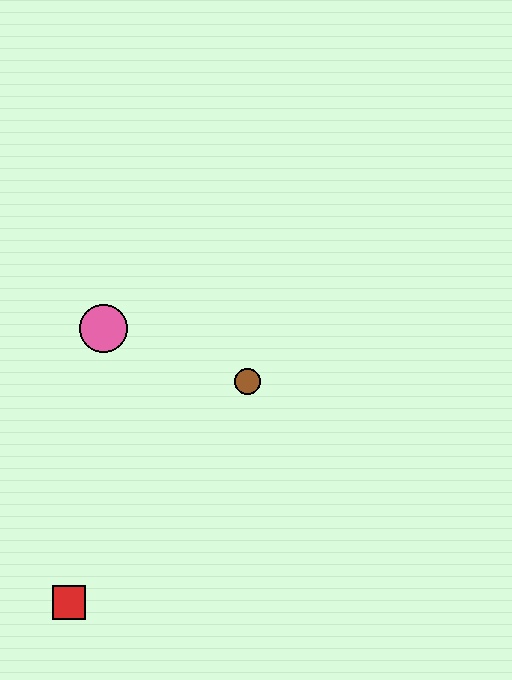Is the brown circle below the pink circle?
Yes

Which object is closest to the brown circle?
The pink circle is closest to the brown circle.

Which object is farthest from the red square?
The brown circle is farthest from the red square.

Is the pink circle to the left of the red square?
No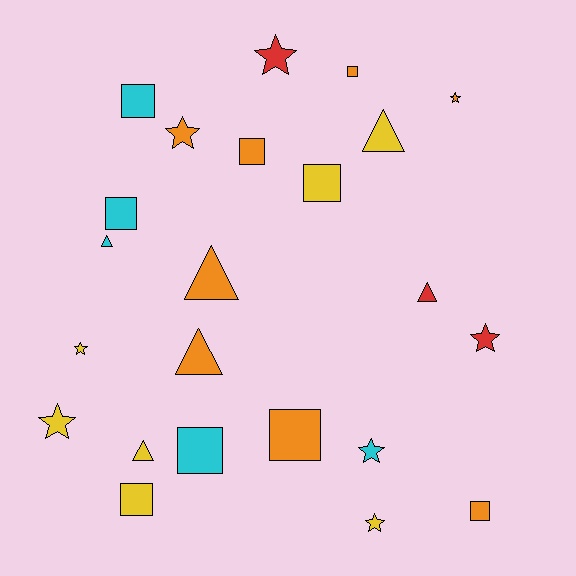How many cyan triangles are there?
There is 1 cyan triangle.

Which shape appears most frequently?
Square, with 9 objects.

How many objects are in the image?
There are 23 objects.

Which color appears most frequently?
Orange, with 8 objects.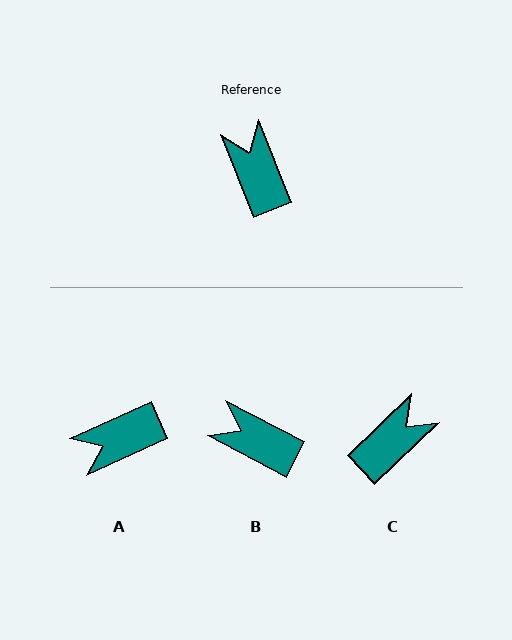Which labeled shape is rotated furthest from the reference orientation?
A, about 93 degrees away.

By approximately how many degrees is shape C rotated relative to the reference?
Approximately 68 degrees clockwise.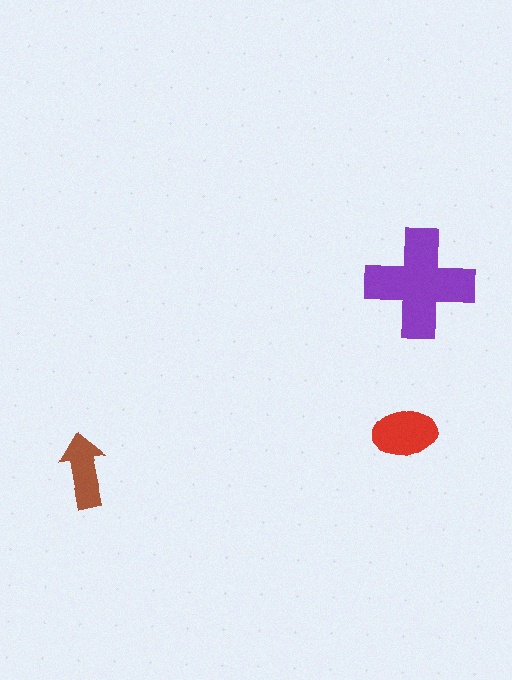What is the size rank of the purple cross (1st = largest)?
1st.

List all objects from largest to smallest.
The purple cross, the red ellipse, the brown arrow.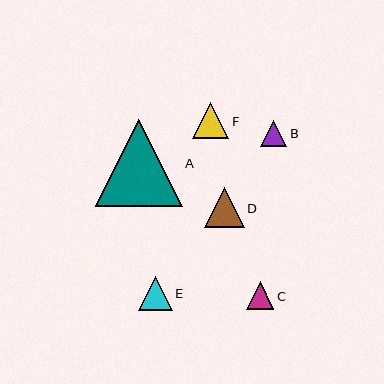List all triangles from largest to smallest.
From largest to smallest: A, D, F, E, C, B.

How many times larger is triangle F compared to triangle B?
Triangle F is approximately 1.4 times the size of triangle B.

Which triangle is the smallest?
Triangle B is the smallest with a size of approximately 26 pixels.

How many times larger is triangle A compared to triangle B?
Triangle A is approximately 3.4 times the size of triangle B.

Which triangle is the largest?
Triangle A is the largest with a size of approximately 87 pixels.